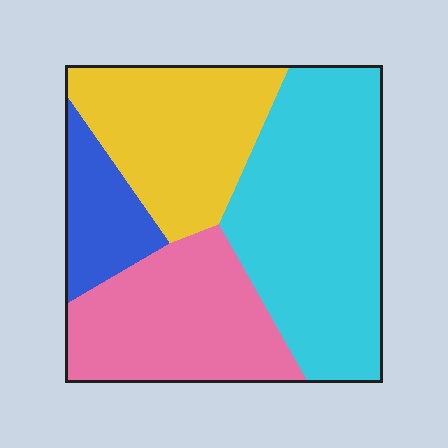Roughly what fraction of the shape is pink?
Pink covers roughly 25% of the shape.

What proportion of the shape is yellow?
Yellow takes up about one quarter (1/4) of the shape.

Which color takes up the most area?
Cyan, at roughly 40%.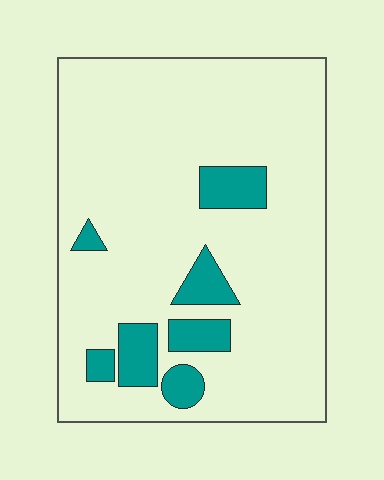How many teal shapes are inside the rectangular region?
7.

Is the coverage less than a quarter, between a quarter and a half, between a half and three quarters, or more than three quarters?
Less than a quarter.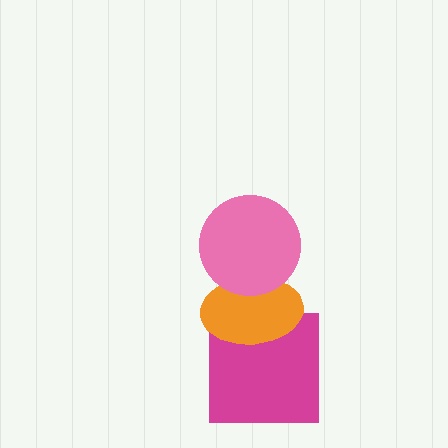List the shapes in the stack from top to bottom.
From top to bottom: the pink circle, the orange ellipse, the magenta square.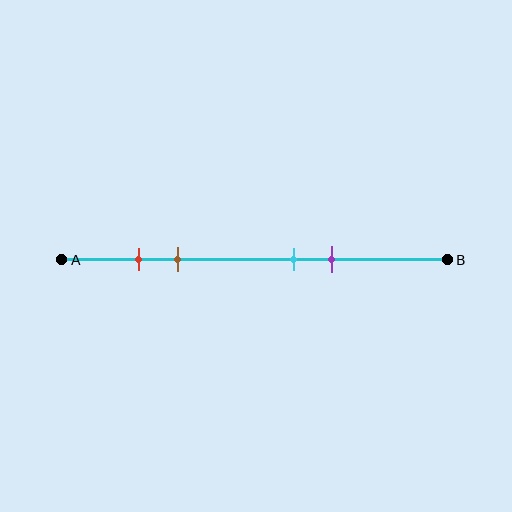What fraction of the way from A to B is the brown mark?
The brown mark is approximately 30% (0.3) of the way from A to B.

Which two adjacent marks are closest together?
The red and brown marks are the closest adjacent pair.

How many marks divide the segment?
There are 4 marks dividing the segment.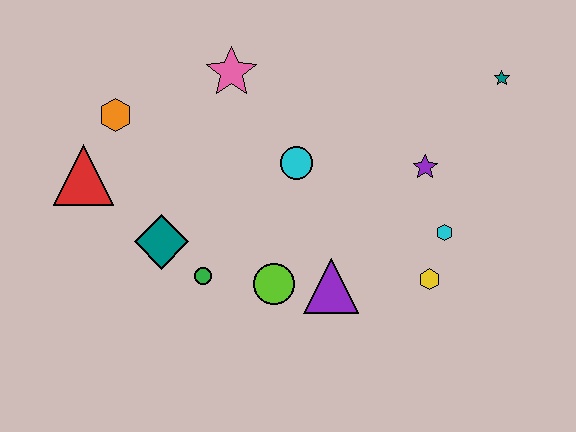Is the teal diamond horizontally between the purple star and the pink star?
No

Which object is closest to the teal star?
The purple star is closest to the teal star.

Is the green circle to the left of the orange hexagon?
No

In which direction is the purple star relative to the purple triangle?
The purple star is above the purple triangle.